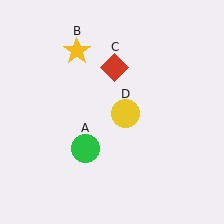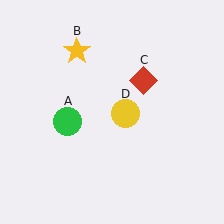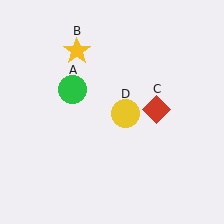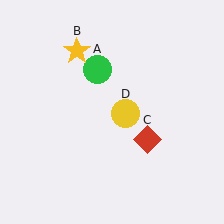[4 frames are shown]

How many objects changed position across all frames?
2 objects changed position: green circle (object A), red diamond (object C).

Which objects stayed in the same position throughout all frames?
Yellow star (object B) and yellow circle (object D) remained stationary.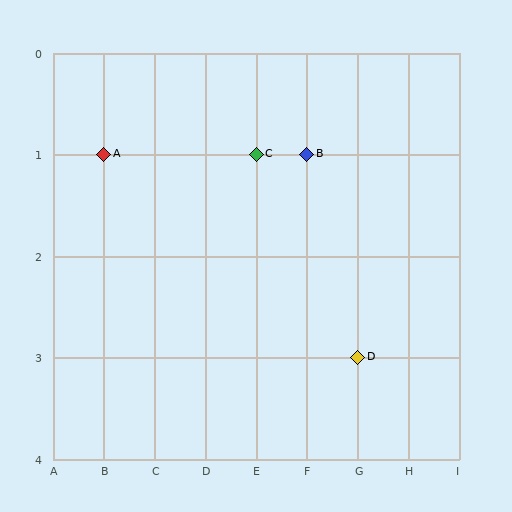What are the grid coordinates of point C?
Point C is at grid coordinates (E, 1).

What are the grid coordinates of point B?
Point B is at grid coordinates (F, 1).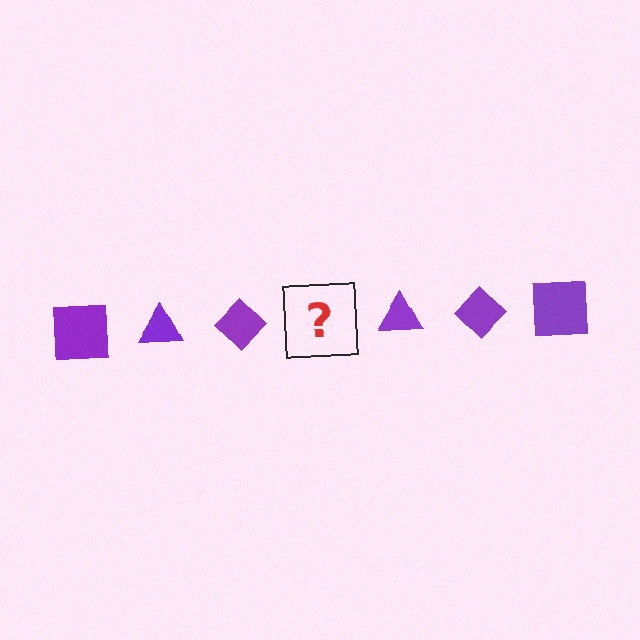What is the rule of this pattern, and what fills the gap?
The rule is that the pattern cycles through square, triangle, diamond shapes in purple. The gap should be filled with a purple square.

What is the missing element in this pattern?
The missing element is a purple square.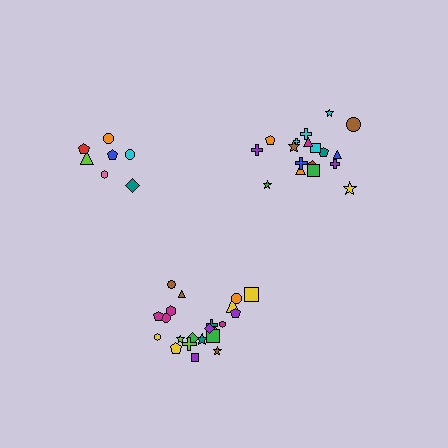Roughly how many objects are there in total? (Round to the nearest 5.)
Roughly 45 objects in total.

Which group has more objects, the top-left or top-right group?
The top-right group.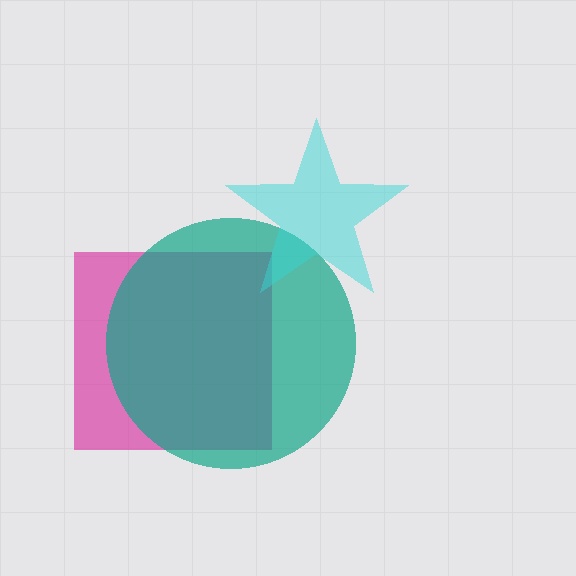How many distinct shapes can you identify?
There are 3 distinct shapes: a magenta square, a teal circle, a cyan star.